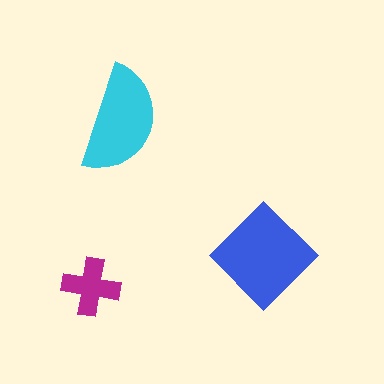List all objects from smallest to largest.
The magenta cross, the cyan semicircle, the blue diamond.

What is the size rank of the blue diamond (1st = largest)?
1st.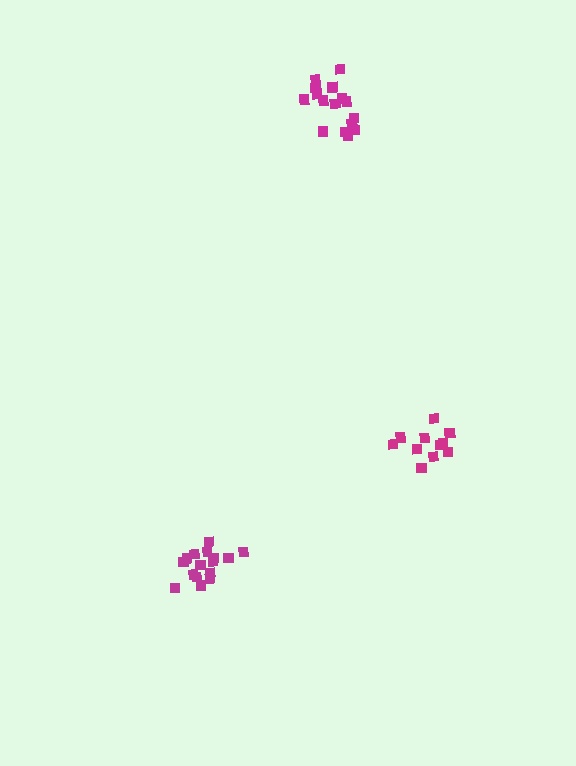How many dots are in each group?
Group 1: 16 dots, Group 2: 16 dots, Group 3: 12 dots (44 total).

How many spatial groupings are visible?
There are 3 spatial groupings.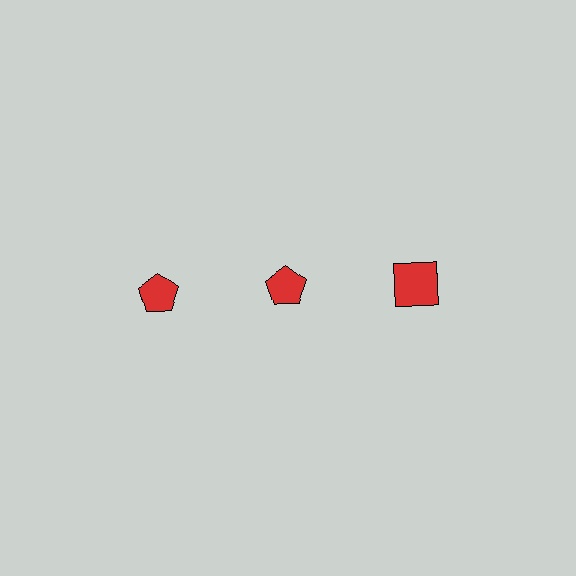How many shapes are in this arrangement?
There are 3 shapes arranged in a grid pattern.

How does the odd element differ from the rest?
It has a different shape: square instead of pentagon.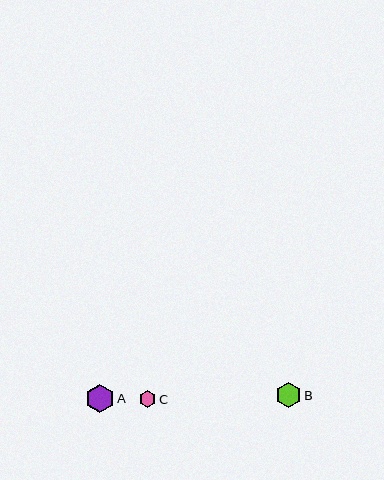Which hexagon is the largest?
Hexagon A is the largest with a size of approximately 28 pixels.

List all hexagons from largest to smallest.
From largest to smallest: A, B, C.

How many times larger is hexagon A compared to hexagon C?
Hexagon A is approximately 1.6 times the size of hexagon C.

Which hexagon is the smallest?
Hexagon C is the smallest with a size of approximately 17 pixels.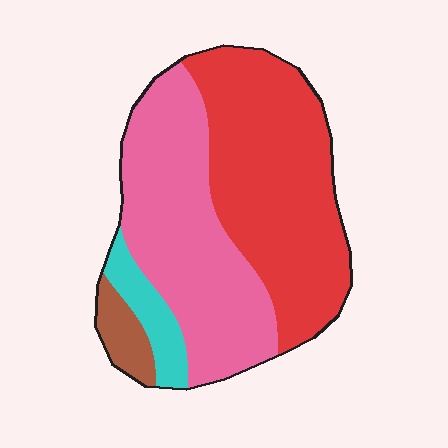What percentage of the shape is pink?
Pink covers around 40% of the shape.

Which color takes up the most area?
Red, at roughly 45%.